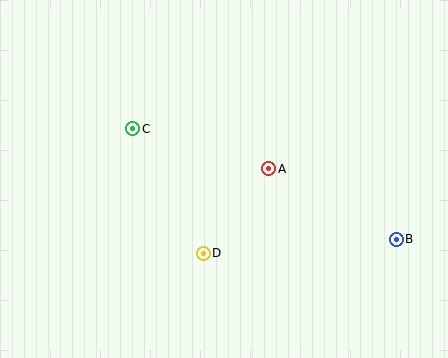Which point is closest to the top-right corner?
Point B is closest to the top-right corner.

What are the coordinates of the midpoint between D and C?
The midpoint between D and C is at (168, 191).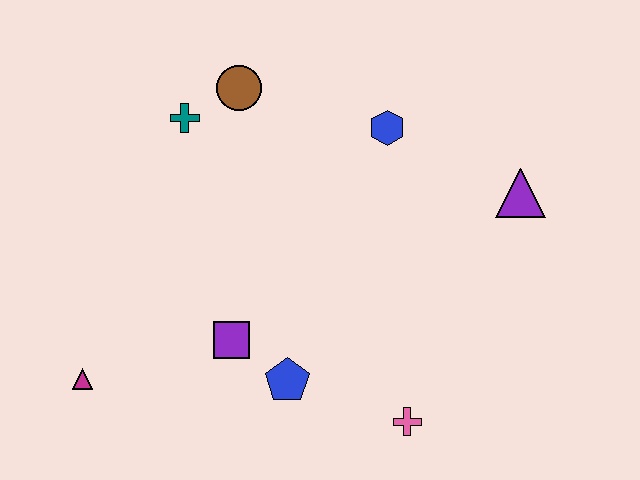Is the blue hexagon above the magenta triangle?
Yes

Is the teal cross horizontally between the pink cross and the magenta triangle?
Yes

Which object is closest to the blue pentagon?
The purple square is closest to the blue pentagon.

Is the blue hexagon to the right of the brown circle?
Yes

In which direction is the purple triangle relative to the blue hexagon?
The purple triangle is to the right of the blue hexagon.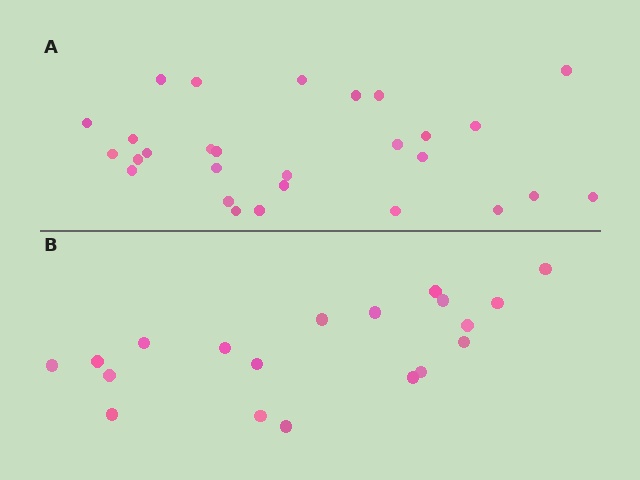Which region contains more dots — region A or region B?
Region A (the top region) has more dots.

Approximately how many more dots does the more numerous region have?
Region A has roughly 8 or so more dots than region B.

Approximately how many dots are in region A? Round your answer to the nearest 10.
About 30 dots. (The exact count is 28, which rounds to 30.)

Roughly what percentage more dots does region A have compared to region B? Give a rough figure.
About 45% more.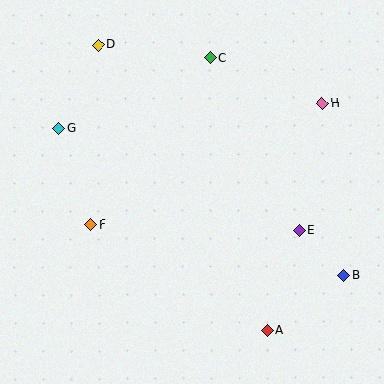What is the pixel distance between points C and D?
The distance between C and D is 113 pixels.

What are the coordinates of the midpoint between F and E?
The midpoint between F and E is at (195, 227).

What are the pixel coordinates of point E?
Point E is at (300, 230).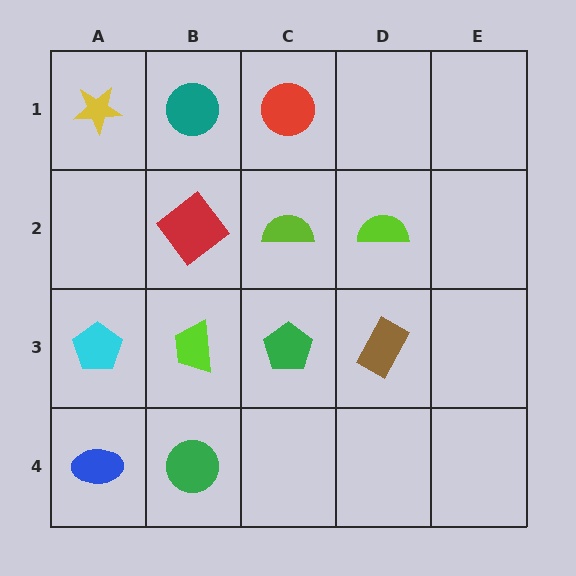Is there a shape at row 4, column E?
No, that cell is empty.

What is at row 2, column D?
A lime semicircle.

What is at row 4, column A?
A blue ellipse.